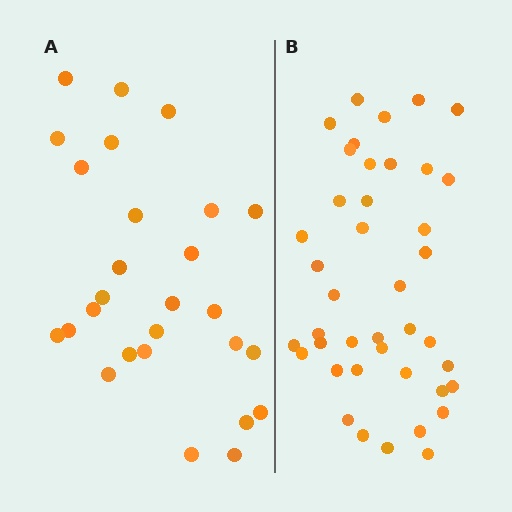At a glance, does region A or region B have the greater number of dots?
Region B (the right region) has more dots.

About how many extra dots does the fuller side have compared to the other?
Region B has approximately 15 more dots than region A.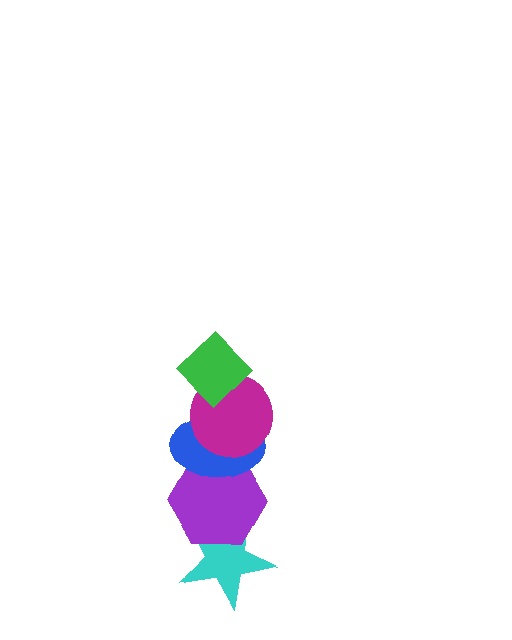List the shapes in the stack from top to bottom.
From top to bottom: the green diamond, the magenta circle, the blue ellipse, the purple hexagon, the cyan star.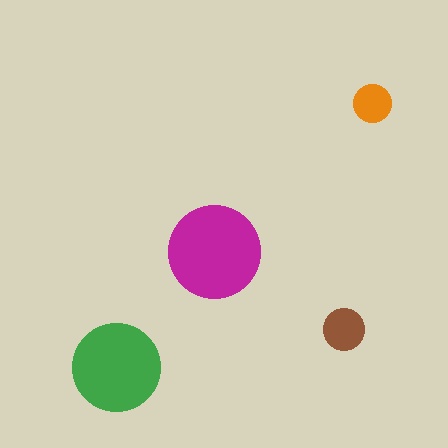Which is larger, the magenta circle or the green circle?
The magenta one.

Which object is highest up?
The orange circle is topmost.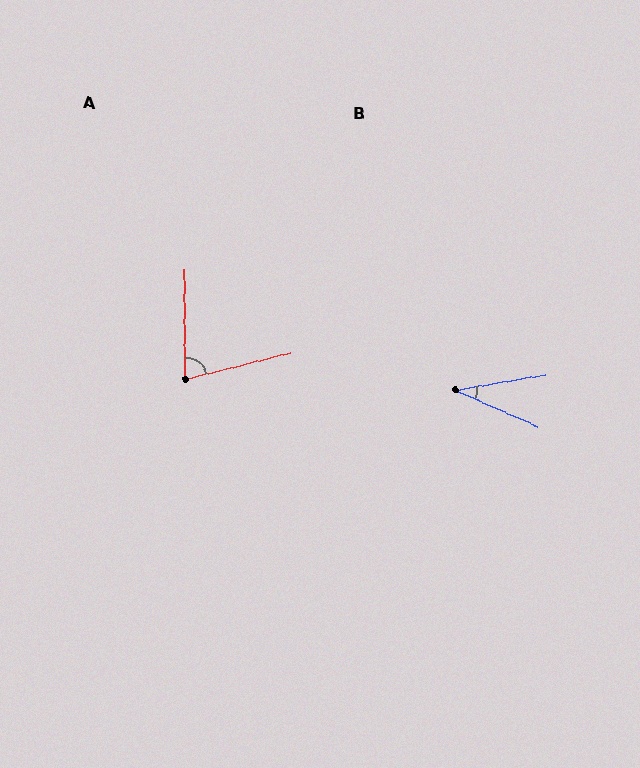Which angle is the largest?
A, at approximately 77 degrees.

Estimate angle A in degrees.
Approximately 77 degrees.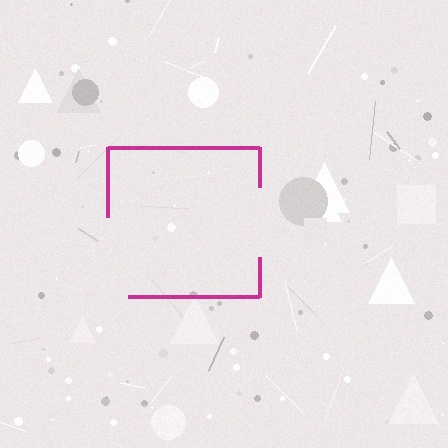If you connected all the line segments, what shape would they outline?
They would outline a square.